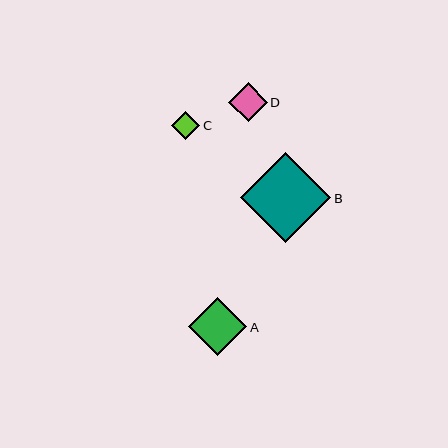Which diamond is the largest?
Diamond B is the largest with a size of approximately 90 pixels.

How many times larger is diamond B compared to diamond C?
Diamond B is approximately 3.1 times the size of diamond C.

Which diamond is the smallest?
Diamond C is the smallest with a size of approximately 29 pixels.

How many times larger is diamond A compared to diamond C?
Diamond A is approximately 2.0 times the size of diamond C.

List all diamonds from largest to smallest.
From largest to smallest: B, A, D, C.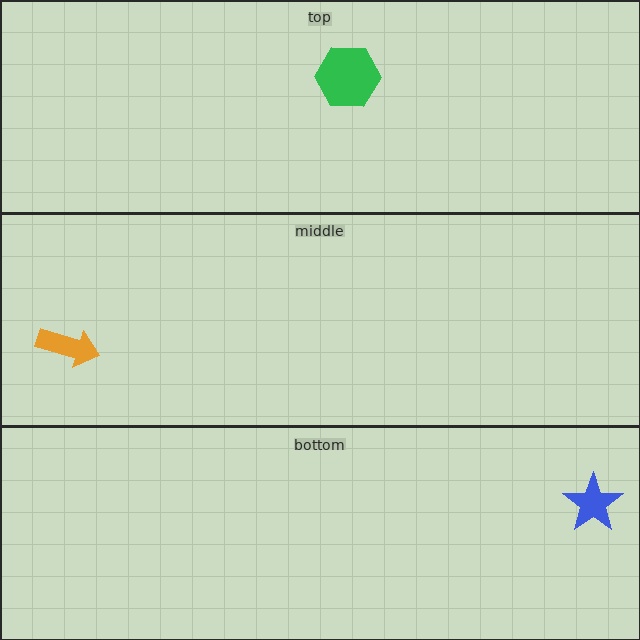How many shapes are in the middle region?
1.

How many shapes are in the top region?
1.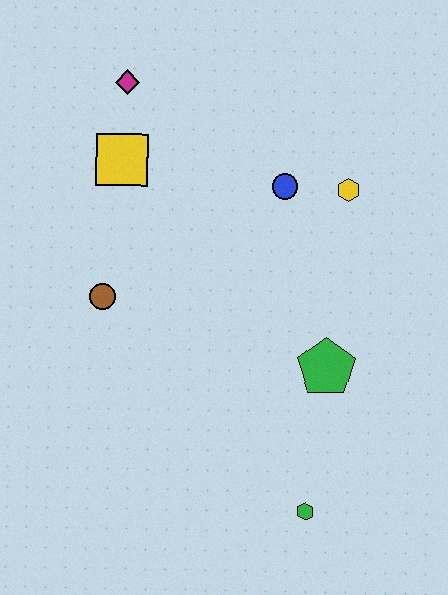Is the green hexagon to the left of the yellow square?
No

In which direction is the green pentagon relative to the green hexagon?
The green pentagon is above the green hexagon.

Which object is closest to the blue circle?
The yellow hexagon is closest to the blue circle.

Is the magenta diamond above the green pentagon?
Yes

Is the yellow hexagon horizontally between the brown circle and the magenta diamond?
No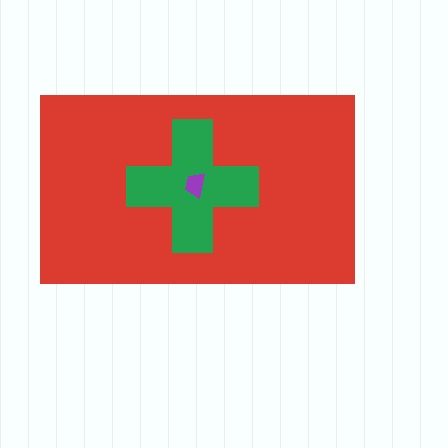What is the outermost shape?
The red rectangle.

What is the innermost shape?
The purple trapezoid.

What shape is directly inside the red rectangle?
The green cross.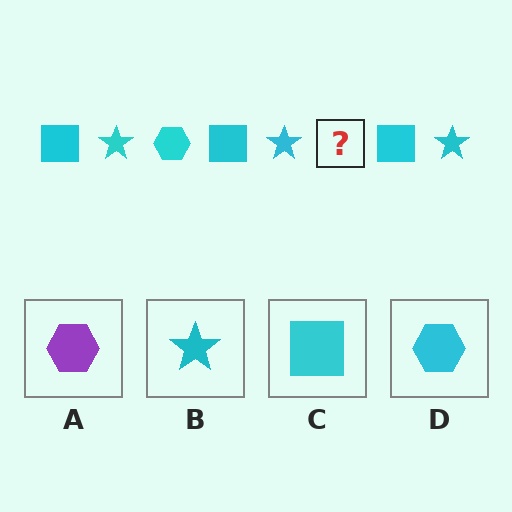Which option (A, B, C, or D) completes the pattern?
D.